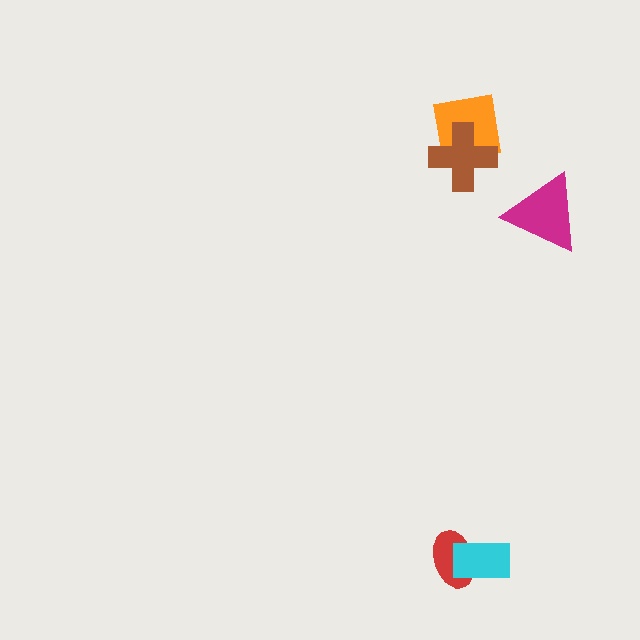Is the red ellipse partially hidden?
Yes, it is partially covered by another shape.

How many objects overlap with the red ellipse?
1 object overlaps with the red ellipse.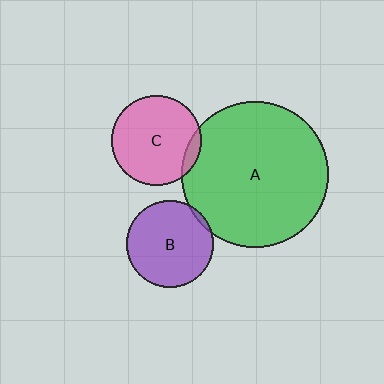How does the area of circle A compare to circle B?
Approximately 2.8 times.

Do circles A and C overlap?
Yes.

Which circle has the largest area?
Circle A (green).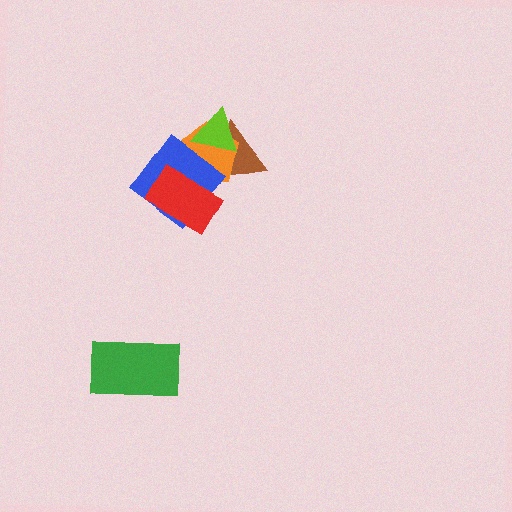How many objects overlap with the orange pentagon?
4 objects overlap with the orange pentagon.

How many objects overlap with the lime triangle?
2 objects overlap with the lime triangle.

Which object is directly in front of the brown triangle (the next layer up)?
The orange pentagon is directly in front of the brown triangle.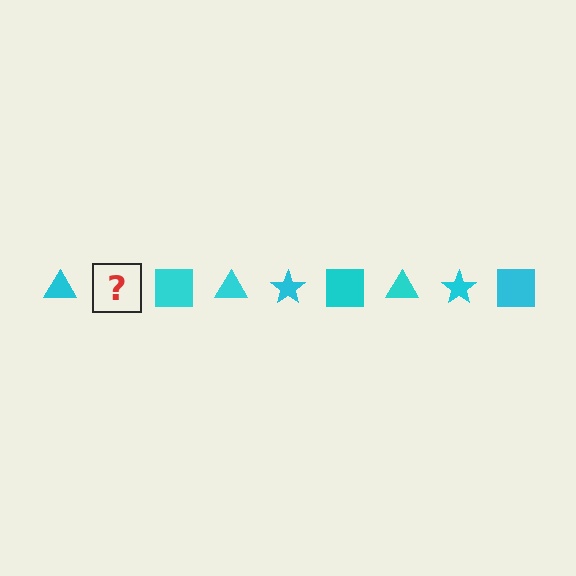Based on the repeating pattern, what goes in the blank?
The blank should be a cyan star.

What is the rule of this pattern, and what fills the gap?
The rule is that the pattern cycles through triangle, star, square shapes in cyan. The gap should be filled with a cyan star.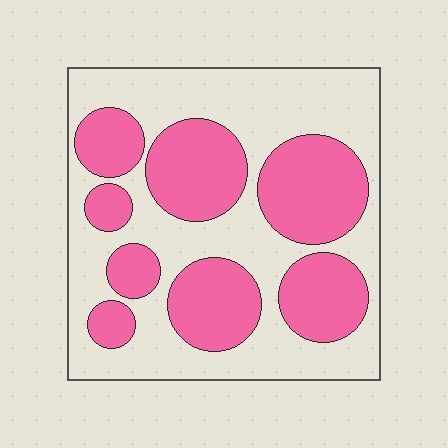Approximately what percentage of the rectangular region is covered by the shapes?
Approximately 40%.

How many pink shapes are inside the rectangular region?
8.